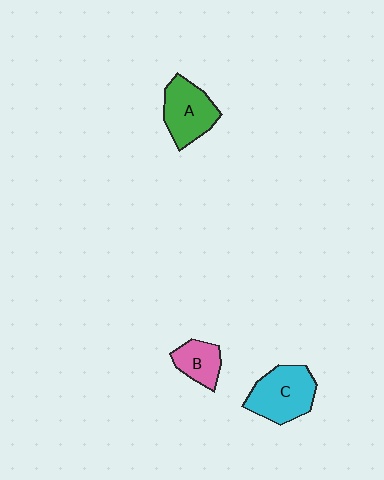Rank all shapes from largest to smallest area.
From largest to smallest: C (cyan), A (green), B (pink).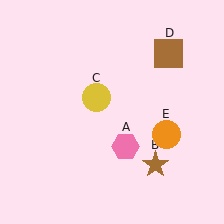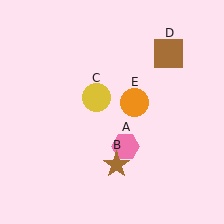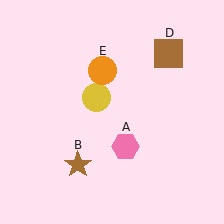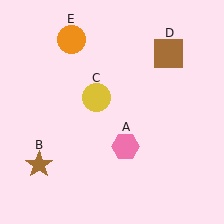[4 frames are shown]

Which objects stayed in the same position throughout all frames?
Pink hexagon (object A) and yellow circle (object C) and brown square (object D) remained stationary.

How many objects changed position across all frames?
2 objects changed position: brown star (object B), orange circle (object E).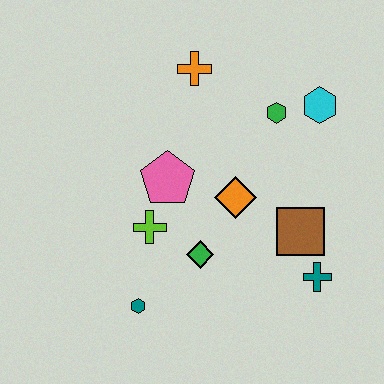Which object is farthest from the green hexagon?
The teal hexagon is farthest from the green hexagon.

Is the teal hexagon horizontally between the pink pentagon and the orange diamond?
No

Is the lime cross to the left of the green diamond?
Yes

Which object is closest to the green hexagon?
The cyan hexagon is closest to the green hexagon.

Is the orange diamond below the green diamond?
No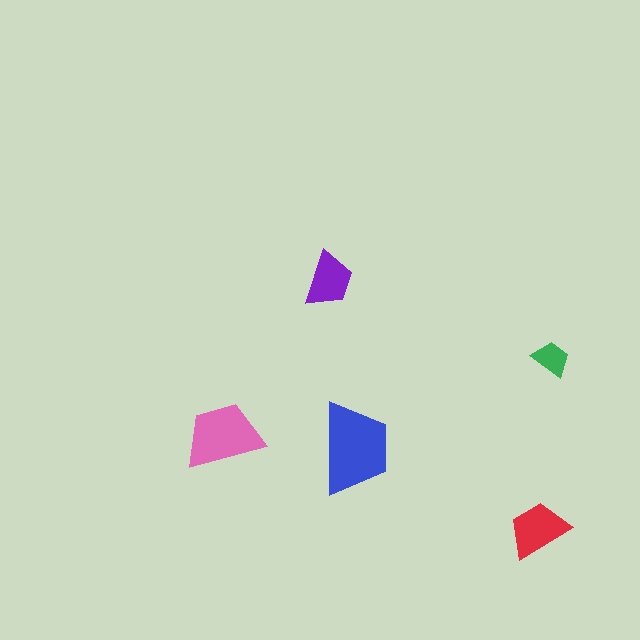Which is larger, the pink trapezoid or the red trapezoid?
The pink one.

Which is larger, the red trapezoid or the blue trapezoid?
The blue one.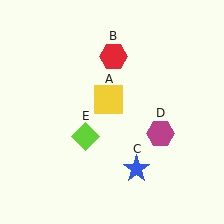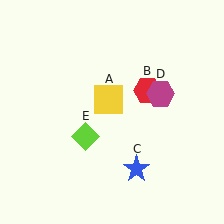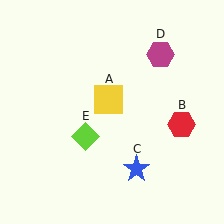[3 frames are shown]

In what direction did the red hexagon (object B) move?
The red hexagon (object B) moved down and to the right.